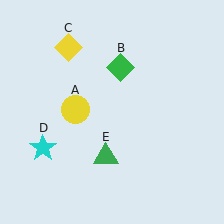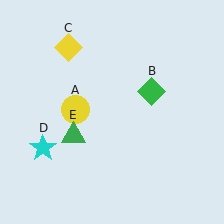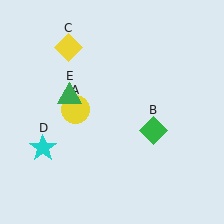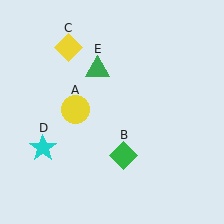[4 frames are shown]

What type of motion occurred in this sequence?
The green diamond (object B), green triangle (object E) rotated clockwise around the center of the scene.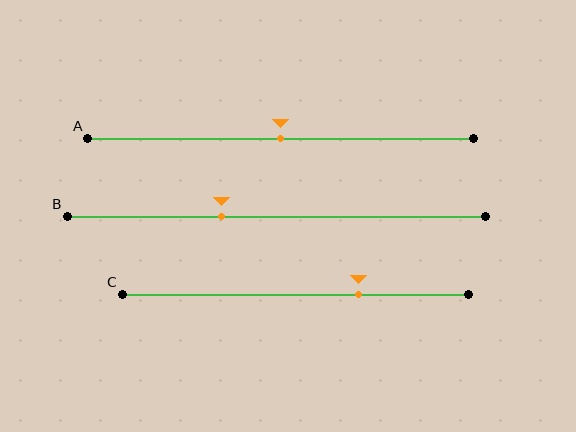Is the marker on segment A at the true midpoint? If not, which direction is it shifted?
Yes, the marker on segment A is at the true midpoint.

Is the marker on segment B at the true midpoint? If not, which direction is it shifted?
No, the marker on segment B is shifted to the left by about 13% of the segment length.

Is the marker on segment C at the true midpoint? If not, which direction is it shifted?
No, the marker on segment C is shifted to the right by about 18% of the segment length.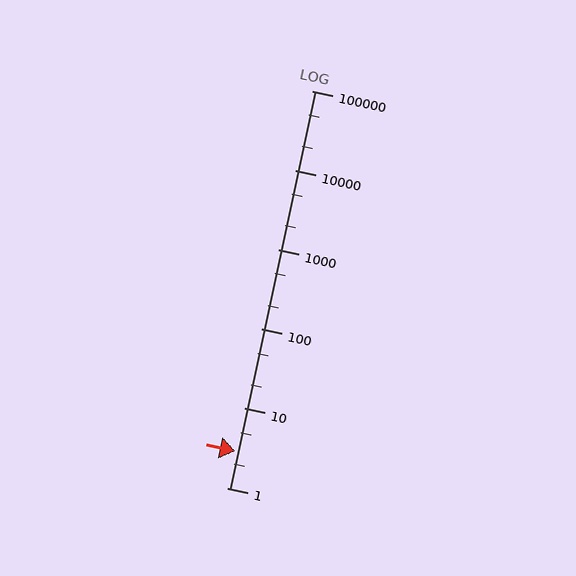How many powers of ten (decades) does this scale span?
The scale spans 5 decades, from 1 to 100000.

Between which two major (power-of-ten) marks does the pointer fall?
The pointer is between 1 and 10.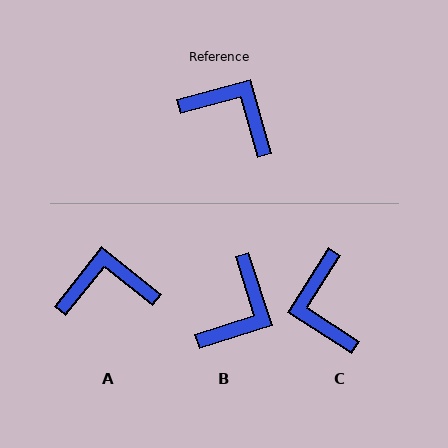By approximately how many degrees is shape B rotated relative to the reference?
Approximately 88 degrees clockwise.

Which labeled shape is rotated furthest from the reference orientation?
C, about 132 degrees away.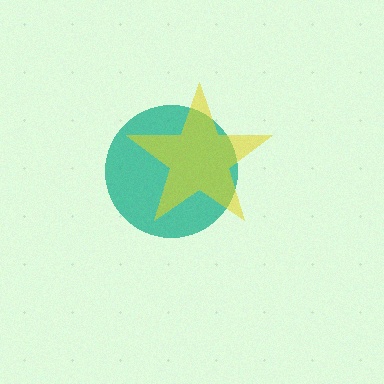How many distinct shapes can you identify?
There are 2 distinct shapes: a teal circle, a yellow star.